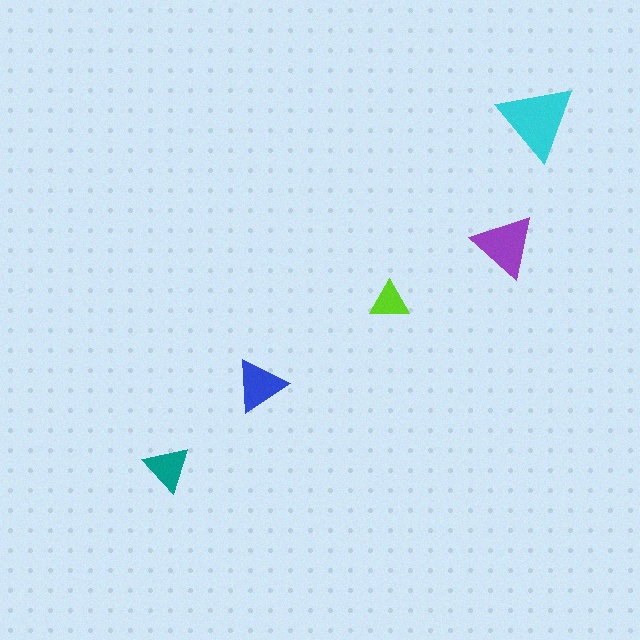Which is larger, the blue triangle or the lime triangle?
The blue one.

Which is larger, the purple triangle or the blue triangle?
The purple one.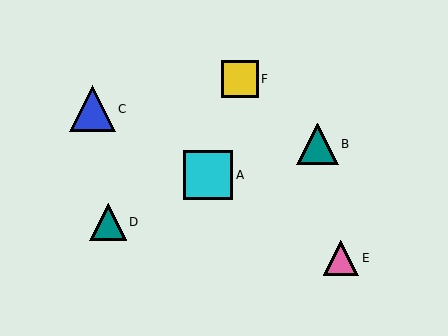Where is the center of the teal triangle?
The center of the teal triangle is at (317, 144).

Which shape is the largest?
The cyan square (labeled A) is the largest.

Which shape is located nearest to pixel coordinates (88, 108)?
The blue triangle (labeled C) at (93, 109) is nearest to that location.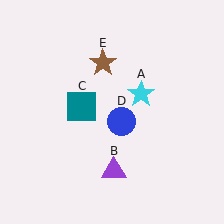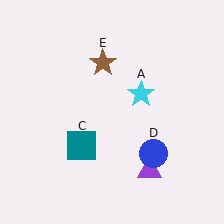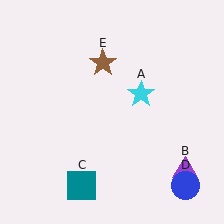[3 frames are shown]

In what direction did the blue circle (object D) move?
The blue circle (object D) moved down and to the right.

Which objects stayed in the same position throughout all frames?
Cyan star (object A) and brown star (object E) remained stationary.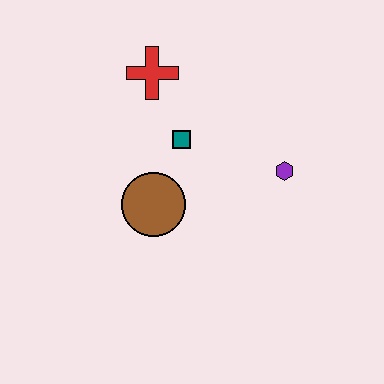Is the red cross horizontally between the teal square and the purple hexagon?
No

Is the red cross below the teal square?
No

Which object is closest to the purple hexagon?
The teal square is closest to the purple hexagon.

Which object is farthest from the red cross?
The purple hexagon is farthest from the red cross.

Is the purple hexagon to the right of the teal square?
Yes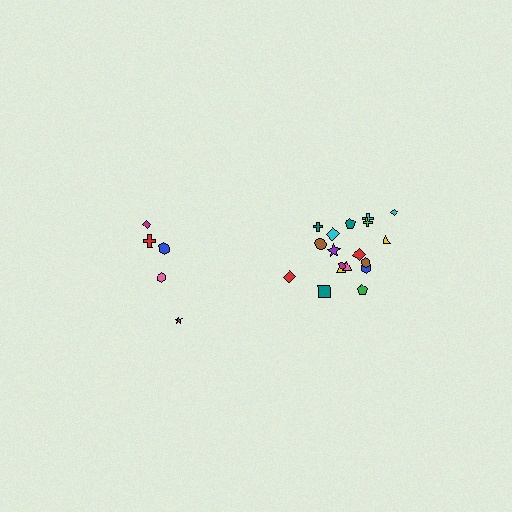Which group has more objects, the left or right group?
The right group.